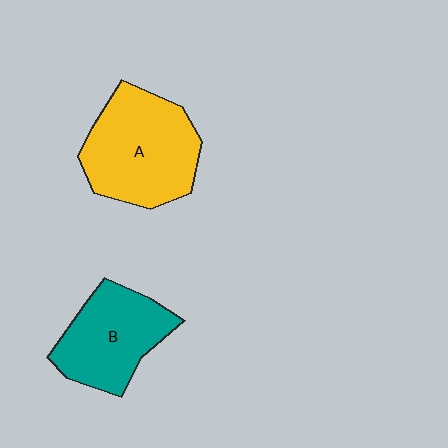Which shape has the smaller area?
Shape B (teal).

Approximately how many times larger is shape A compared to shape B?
Approximately 1.3 times.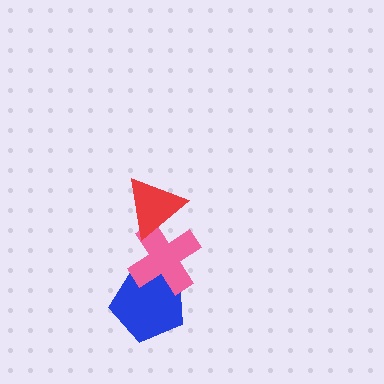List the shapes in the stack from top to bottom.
From top to bottom: the red triangle, the pink cross, the blue pentagon.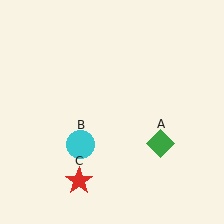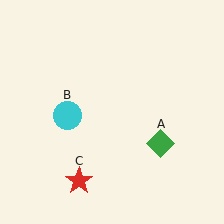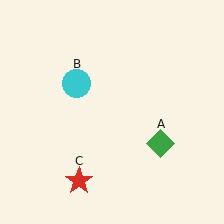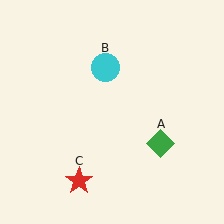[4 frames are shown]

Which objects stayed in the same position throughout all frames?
Green diamond (object A) and red star (object C) remained stationary.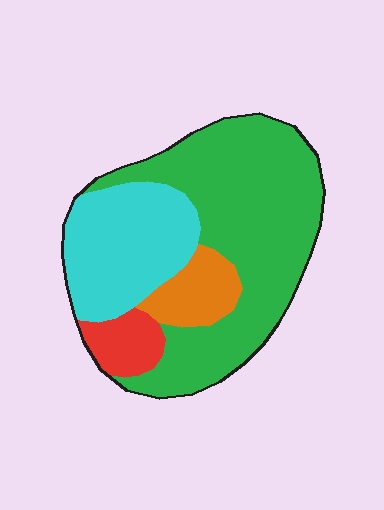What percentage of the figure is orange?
Orange takes up about one tenth (1/10) of the figure.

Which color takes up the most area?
Green, at roughly 55%.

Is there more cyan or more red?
Cyan.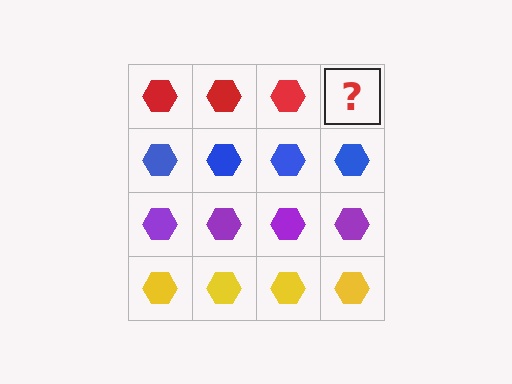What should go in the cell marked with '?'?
The missing cell should contain a red hexagon.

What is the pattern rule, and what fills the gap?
The rule is that each row has a consistent color. The gap should be filled with a red hexagon.